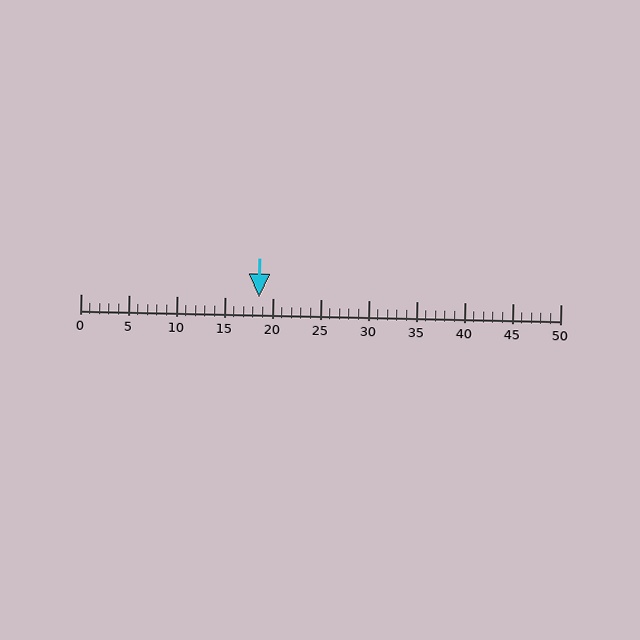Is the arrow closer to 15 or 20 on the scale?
The arrow is closer to 20.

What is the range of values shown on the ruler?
The ruler shows values from 0 to 50.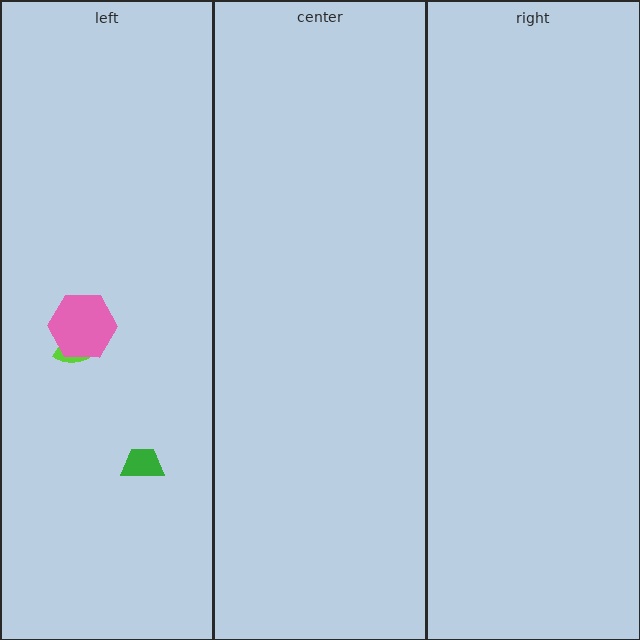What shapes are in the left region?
The lime semicircle, the green trapezoid, the pink hexagon.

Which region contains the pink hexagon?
The left region.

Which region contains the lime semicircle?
The left region.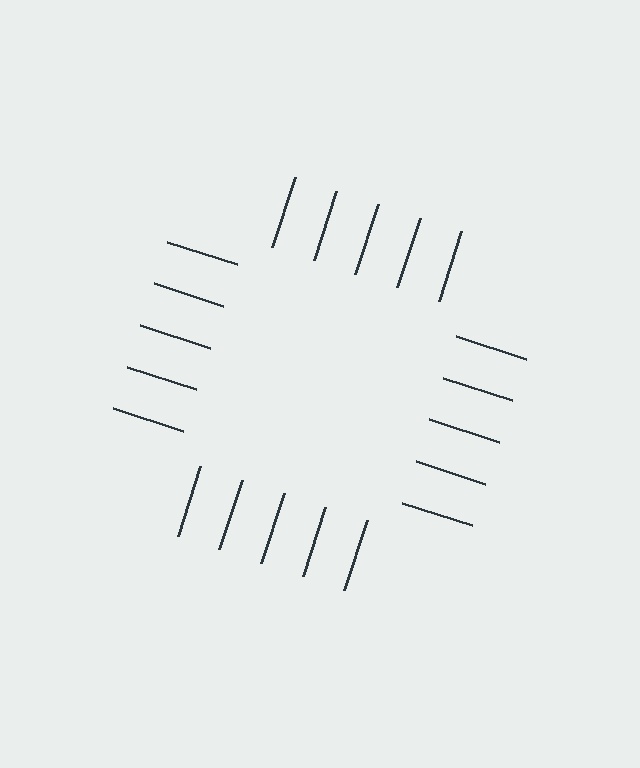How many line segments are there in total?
20 — 5 along each of the 4 edges.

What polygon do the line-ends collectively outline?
An illusory square — the line segments terminate on its edges but no continuous stroke is drawn.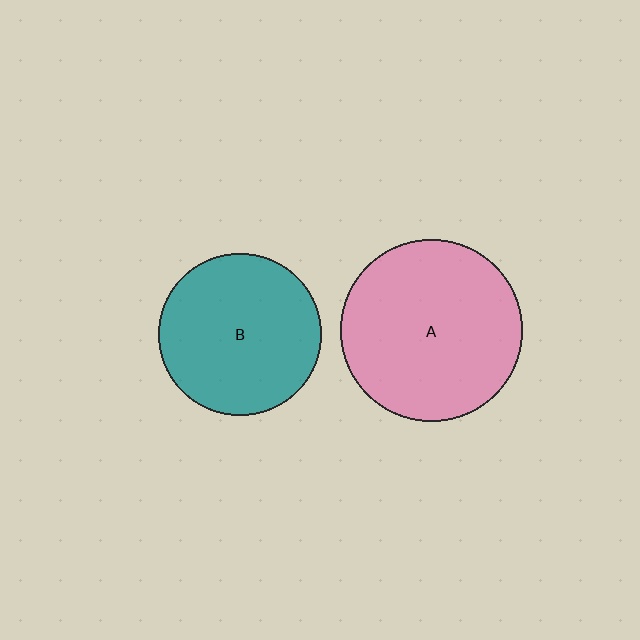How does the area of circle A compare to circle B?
Approximately 1.2 times.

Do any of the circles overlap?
No, none of the circles overlap.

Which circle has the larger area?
Circle A (pink).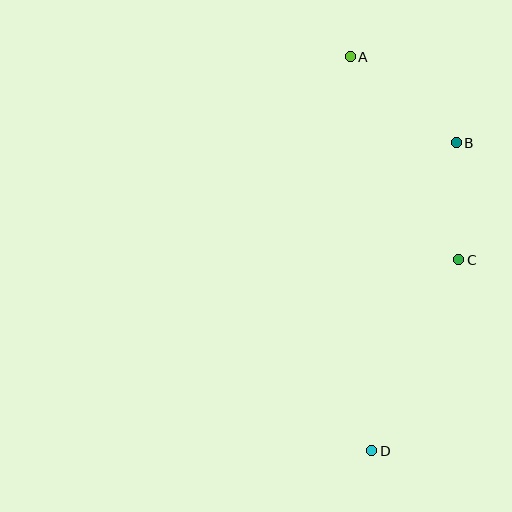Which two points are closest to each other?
Points B and C are closest to each other.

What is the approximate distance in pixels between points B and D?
The distance between B and D is approximately 319 pixels.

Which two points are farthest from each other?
Points A and D are farthest from each other.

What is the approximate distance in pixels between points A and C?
The distance between A and C is approximately 230 pixels.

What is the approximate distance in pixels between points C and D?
The distance between C and D is approximately 210 pixels.